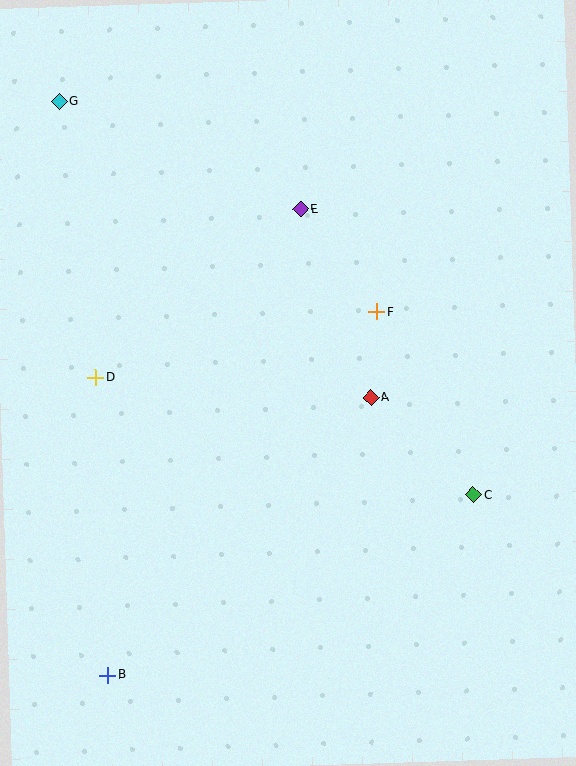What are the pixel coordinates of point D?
Point D is at (96, 378).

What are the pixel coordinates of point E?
Point E is at (301, 209).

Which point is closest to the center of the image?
Point A at (371, 398) is closest to the center.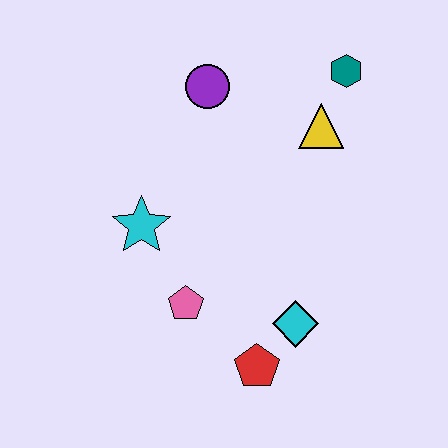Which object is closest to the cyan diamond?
The red pentagon is closest to the cyan diamond.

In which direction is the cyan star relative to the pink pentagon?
The cyan star is above the pink pentagon.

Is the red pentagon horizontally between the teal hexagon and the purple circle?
Yes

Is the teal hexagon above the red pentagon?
Yes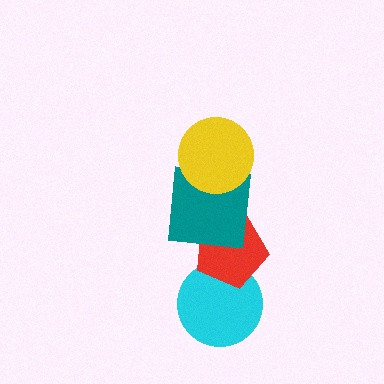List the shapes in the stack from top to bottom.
From top to bottom: the yellow circle, the teal square, the red pentagon, the cyan circle.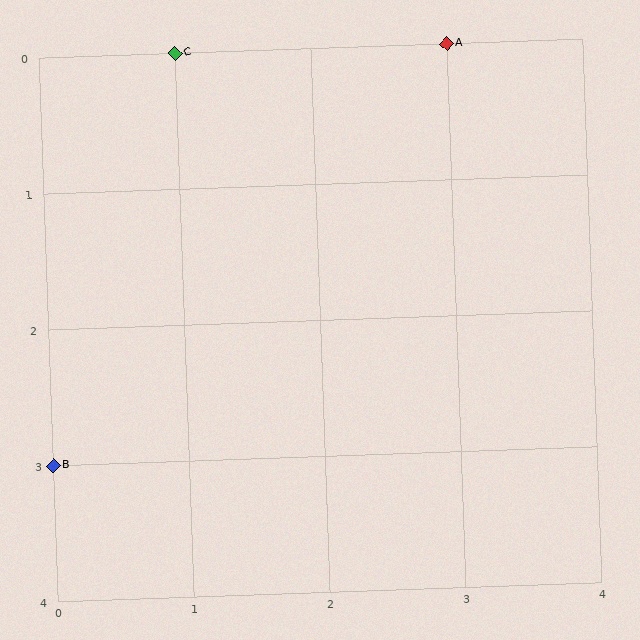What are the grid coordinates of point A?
Point A is at grid coordinates (3, 0).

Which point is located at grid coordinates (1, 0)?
Point C is at (1, 0).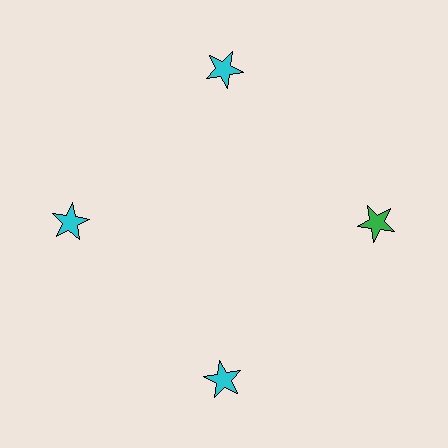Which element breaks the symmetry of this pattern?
The green star at roughly the 3 o'clock position breaks the symmetry. All other shapes are cyan stars.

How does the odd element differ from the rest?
It has a different color: green instead of cyan.